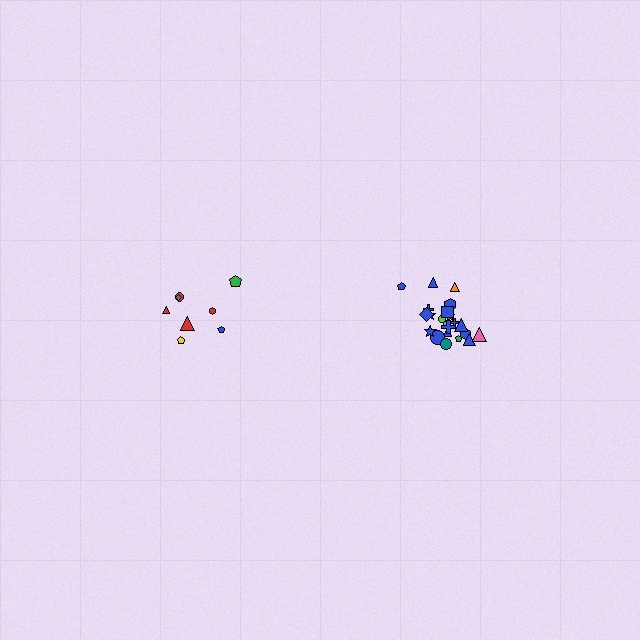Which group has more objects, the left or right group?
The right group.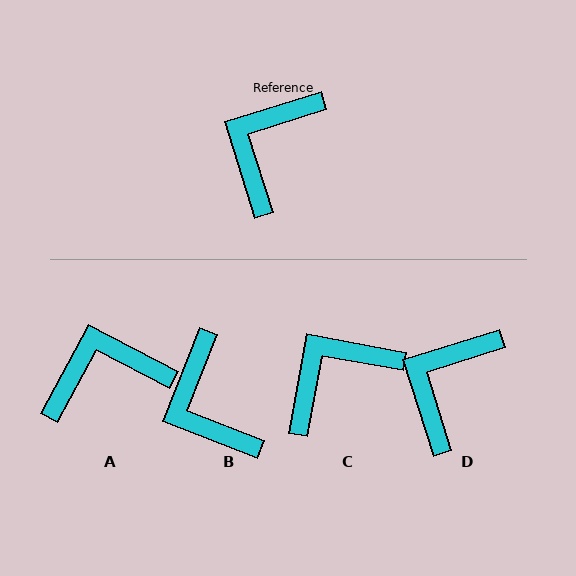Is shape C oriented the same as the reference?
No, it is off by about 28 degrees.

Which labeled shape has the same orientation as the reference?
D.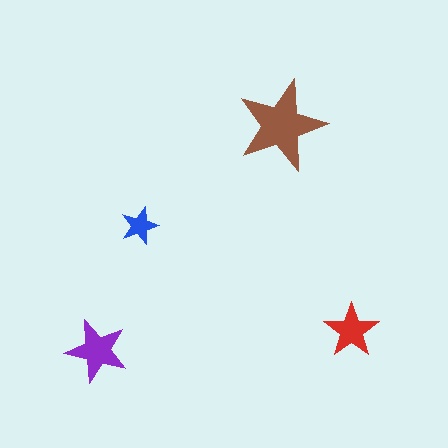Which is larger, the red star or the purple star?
The purple one.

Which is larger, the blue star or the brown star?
The brown one.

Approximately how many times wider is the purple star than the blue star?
About 1.5 times wider.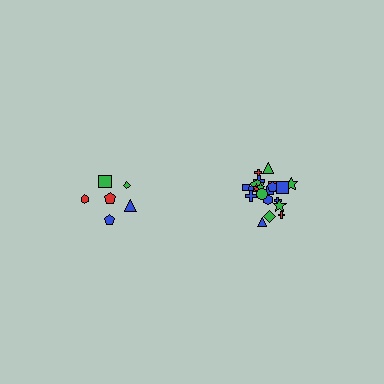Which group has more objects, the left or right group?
The right group.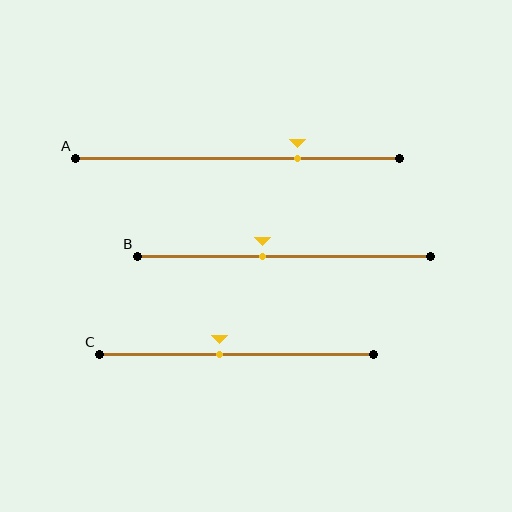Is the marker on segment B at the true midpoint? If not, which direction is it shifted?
No, the marker on segment B is shifted to the left by about 7% of the segment length.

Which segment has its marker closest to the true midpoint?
Segment C has its marker closest to the true midpoint.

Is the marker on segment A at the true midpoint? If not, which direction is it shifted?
No, the marker on segment A is shifted to the right by about 18% of the segment length.